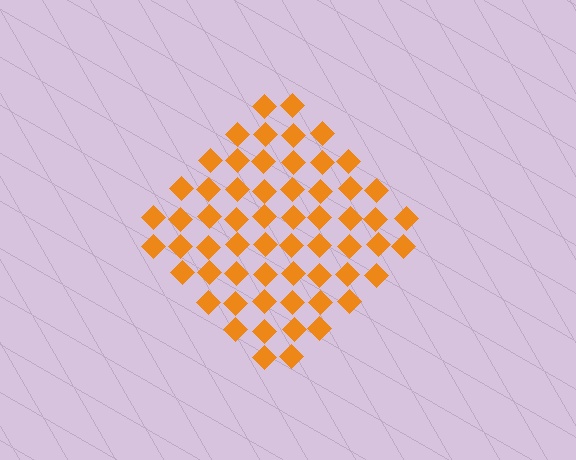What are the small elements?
The small elements are diamonds.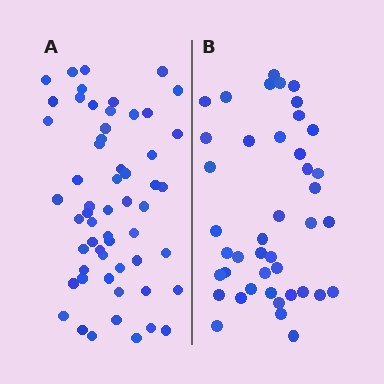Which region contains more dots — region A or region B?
Region A (the left region) has more dots.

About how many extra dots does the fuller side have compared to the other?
Region A has approximately 15 more dots than region B.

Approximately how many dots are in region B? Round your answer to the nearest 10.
About 40 dots. (The exact count is 42, which rounds to 40.)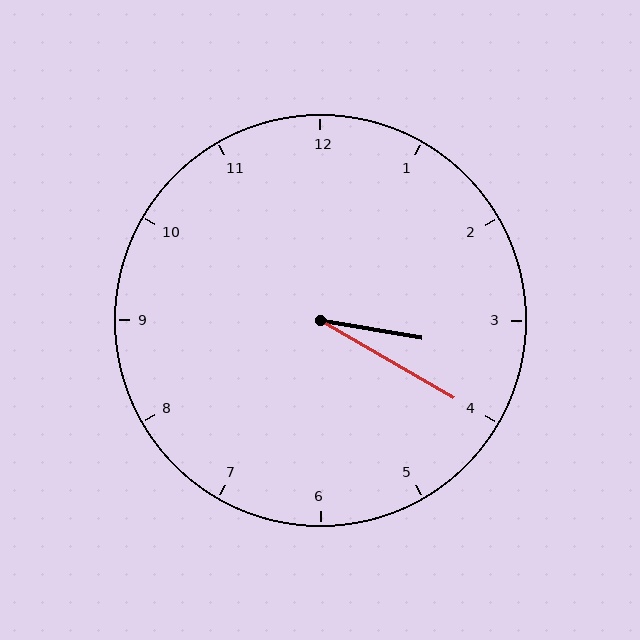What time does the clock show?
3:20.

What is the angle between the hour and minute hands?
Approximately 20 degrees.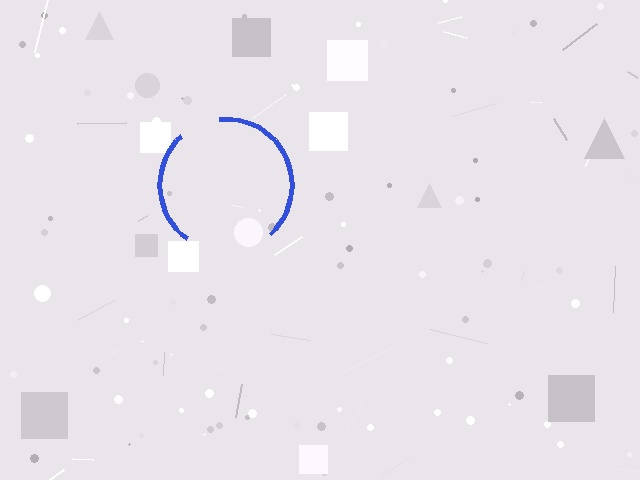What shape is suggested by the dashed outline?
The dashed outline suggests a circle.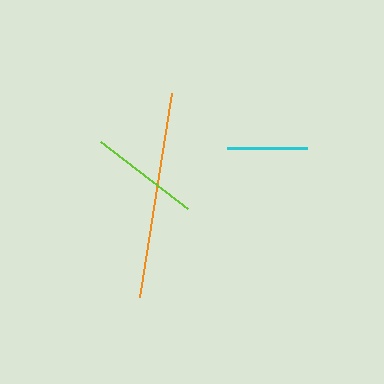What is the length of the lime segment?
The lime segment is approximately 110 pixels long.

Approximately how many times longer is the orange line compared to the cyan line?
The orange line is approximately 2.6 times the length of the cyan line.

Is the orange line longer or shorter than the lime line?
The orange line is longer than the lime line.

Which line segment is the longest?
The orange line is the longest at approximately 206 pixels.